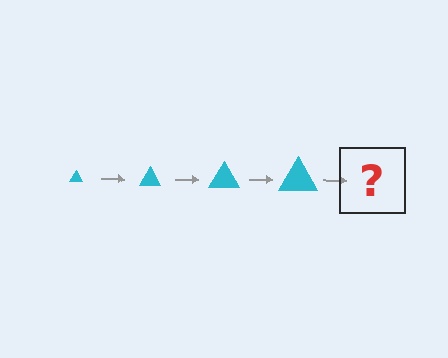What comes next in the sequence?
The next element should be a cyan triangle, larger than the previous one.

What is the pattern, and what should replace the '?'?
The pattern is that the triangle gets progressively larger each step. The '?' should be a cyan triangle, larger than the previous one.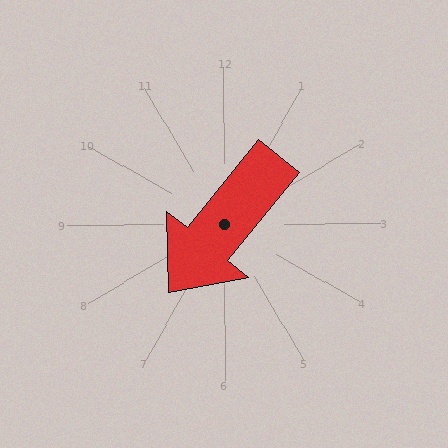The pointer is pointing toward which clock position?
Roughly 7 o'clock.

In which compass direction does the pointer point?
Southwest.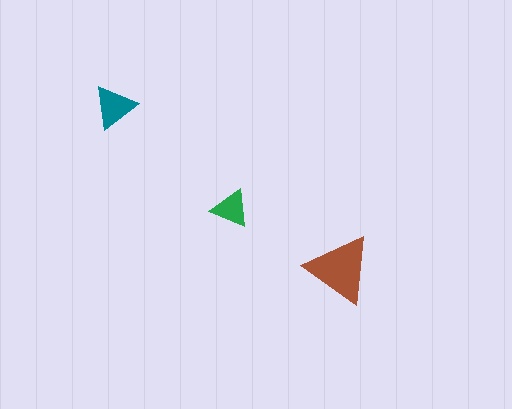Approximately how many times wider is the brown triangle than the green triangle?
About 2 times wider.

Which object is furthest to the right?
The brown triangle is rightmost.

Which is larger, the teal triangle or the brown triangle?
The brown one.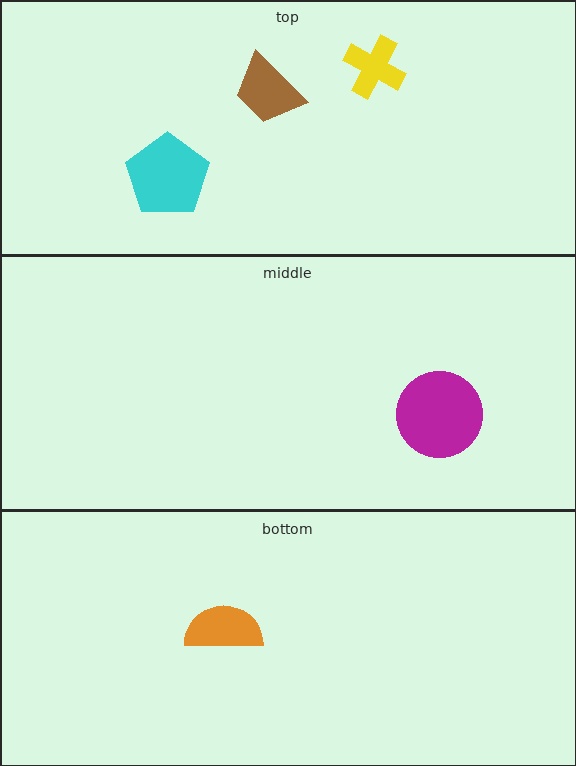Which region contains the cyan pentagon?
The top region.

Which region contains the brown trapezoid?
The top region.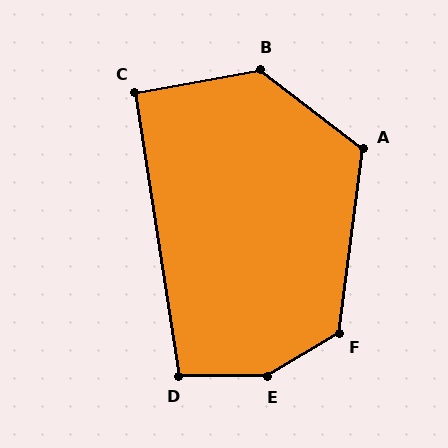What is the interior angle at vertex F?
Approximately 129 degrees (obtuse).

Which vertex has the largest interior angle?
E, at approximately 148 degrees.